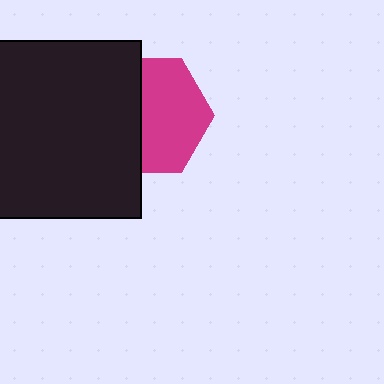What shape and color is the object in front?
The object in front is a black square.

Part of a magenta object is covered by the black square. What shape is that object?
It is a hexagon.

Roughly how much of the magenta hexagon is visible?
About half of it is visible (roughly 58%).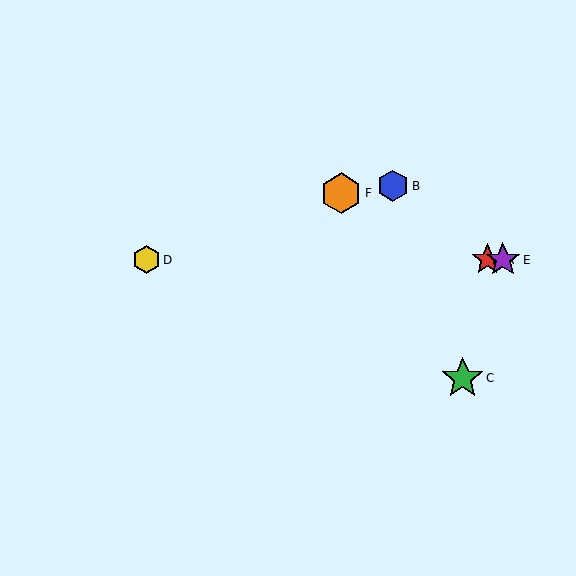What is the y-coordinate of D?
Object D is at y≈260.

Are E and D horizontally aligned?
Yes, both are at y≈260.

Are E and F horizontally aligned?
No, E is at y≈260 and F is at y≈193.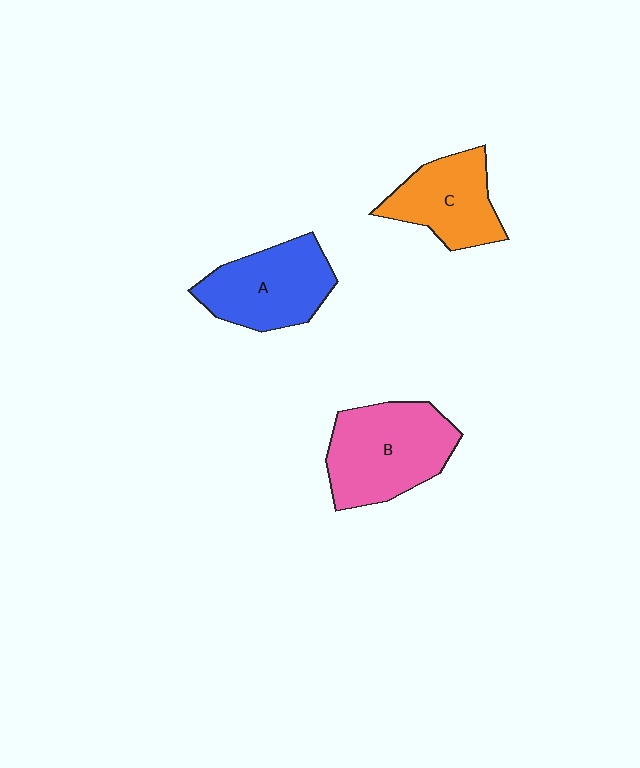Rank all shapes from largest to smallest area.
From largest to smallest: B (pink), A (blue), C (orange).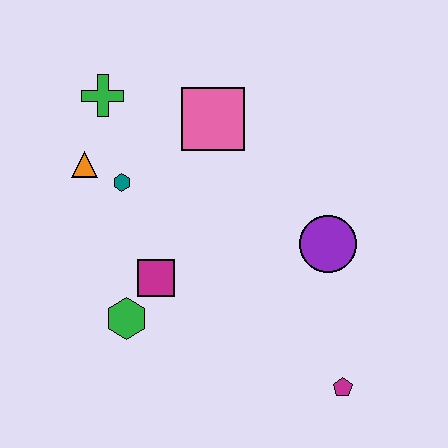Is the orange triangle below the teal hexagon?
No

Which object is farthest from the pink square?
The magenta pentagon is farthest from the pink square.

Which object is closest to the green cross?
The orange triangle is closest to the green cross.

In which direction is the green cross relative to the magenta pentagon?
The green cross is above the magenta pentagon.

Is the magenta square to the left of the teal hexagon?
No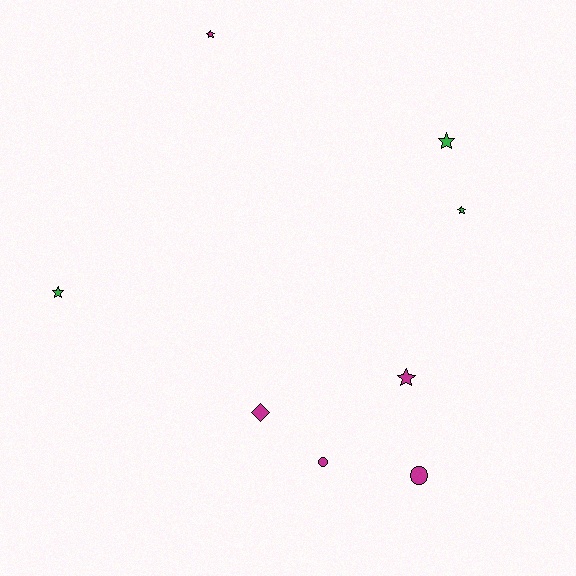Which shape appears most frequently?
Star, with 5 objects.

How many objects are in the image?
There are 8 objects.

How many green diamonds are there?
There are no green diamonds.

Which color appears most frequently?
Magenta, with 5 objects.